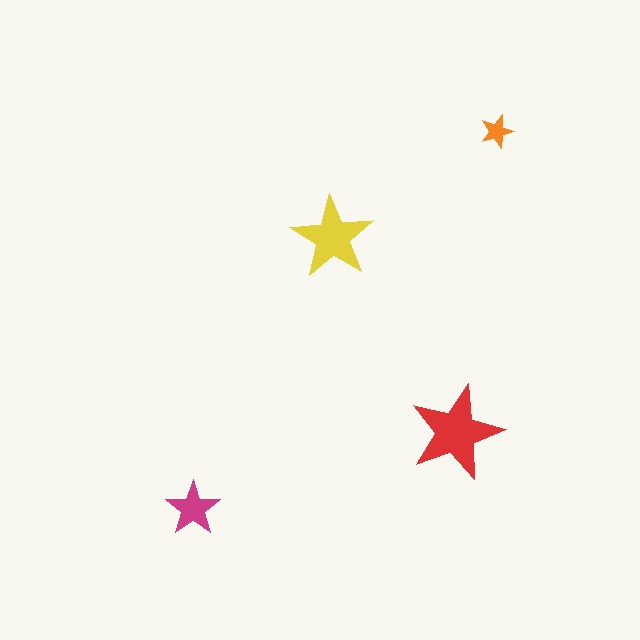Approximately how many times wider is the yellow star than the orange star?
About 2.5 times wider.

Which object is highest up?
The orange star is topmost.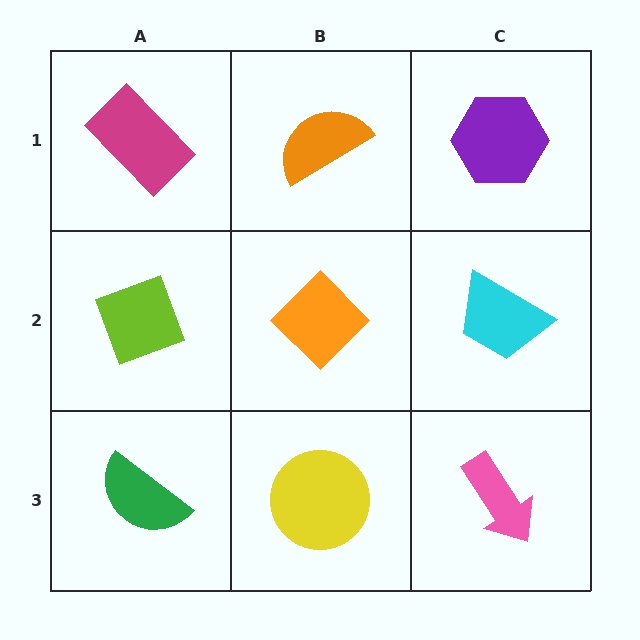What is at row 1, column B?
An orange semicircle.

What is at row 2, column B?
An orange diamond.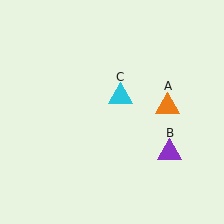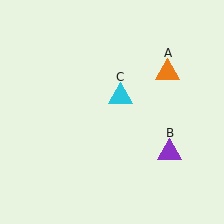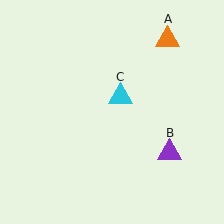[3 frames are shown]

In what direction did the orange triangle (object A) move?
The orange triangle (object A) moved up.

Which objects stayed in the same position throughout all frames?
Purple triangle (object B) and cyan triangle (object C) remained stationary.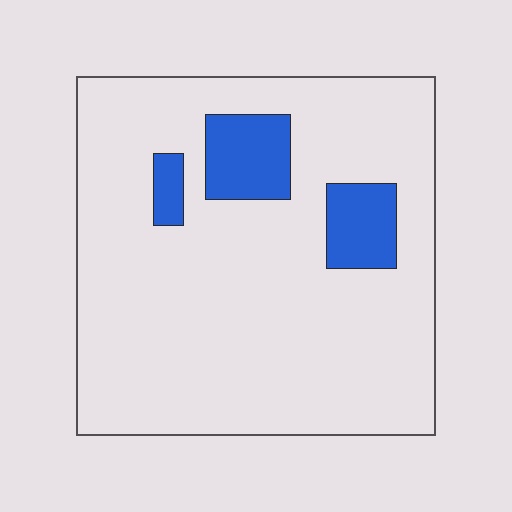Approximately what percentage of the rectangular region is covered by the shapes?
Approximately 10%.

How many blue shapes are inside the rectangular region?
3.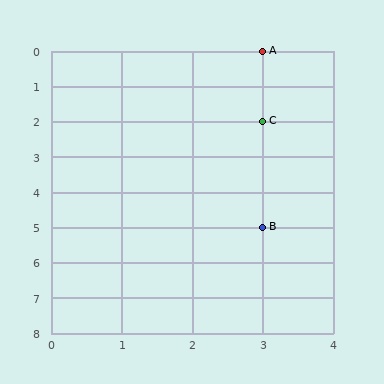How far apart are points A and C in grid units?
Points A and C are 2 rows apart.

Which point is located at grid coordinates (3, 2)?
Point C is at (3, 2).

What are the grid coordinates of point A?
Point A is at grid coordinates (3, 0).